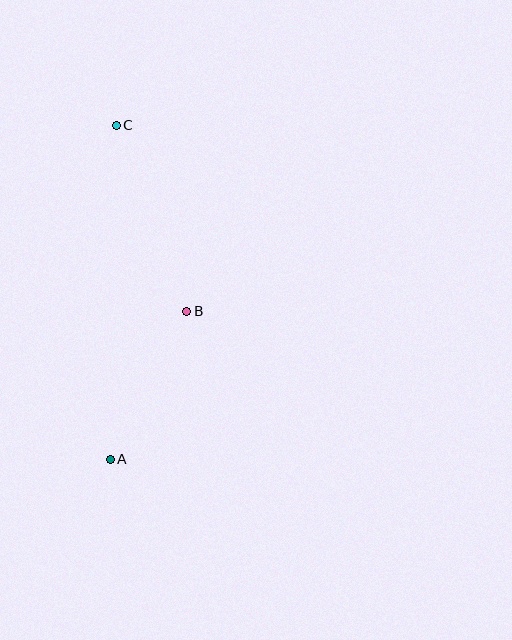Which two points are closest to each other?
Points A and B are closest to each other.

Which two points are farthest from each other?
Points A and C are farthest from each other.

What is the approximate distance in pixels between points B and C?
The distance between B and C is approximately 199 pixels.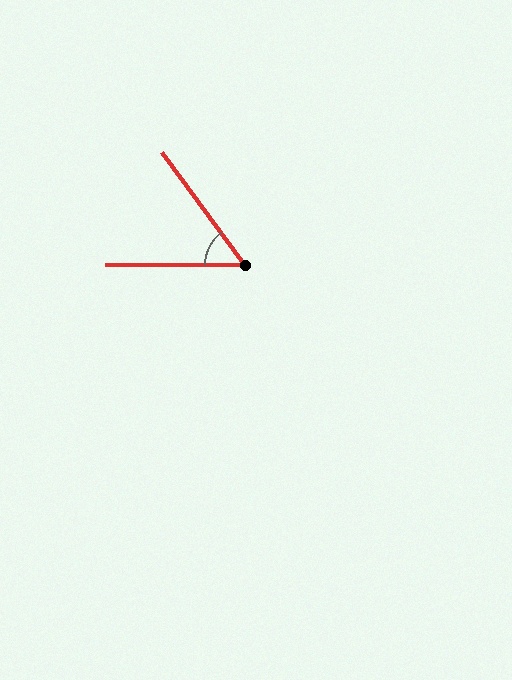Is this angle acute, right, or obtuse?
It is acute.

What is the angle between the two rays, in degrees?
Approximately 54 degrees.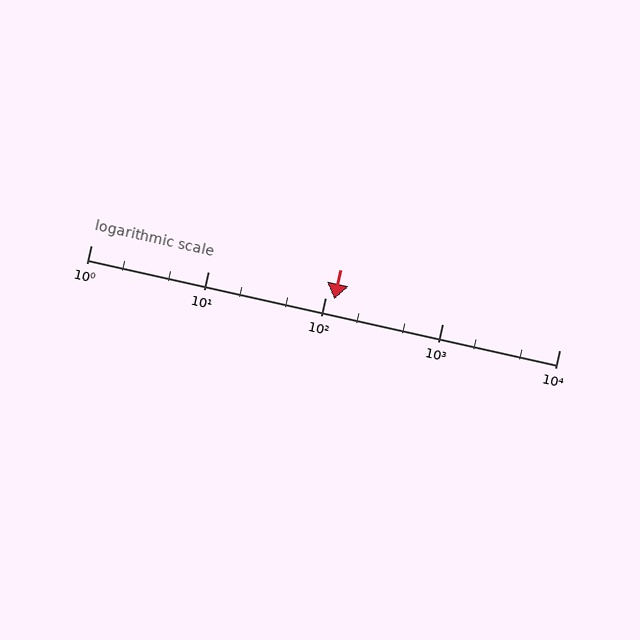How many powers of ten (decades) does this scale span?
The scale spans 4 decades, from 1 to 10000.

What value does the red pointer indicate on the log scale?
The pointer indicates approximately 120.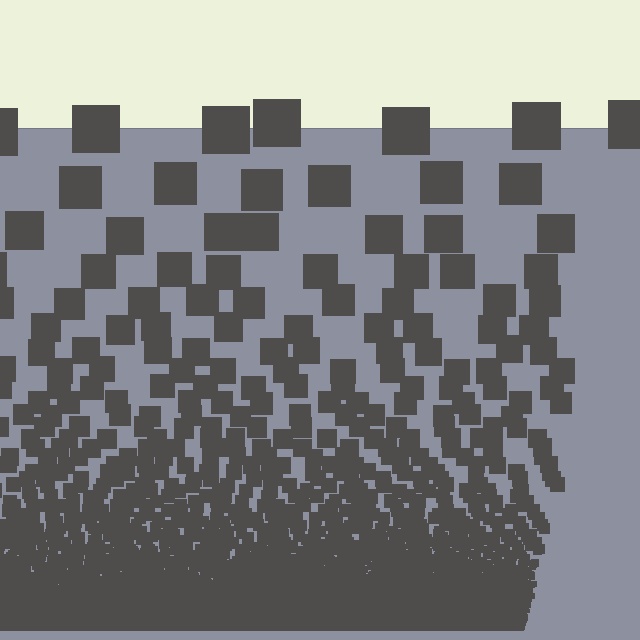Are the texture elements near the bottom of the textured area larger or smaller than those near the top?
Smaller. The gradient is inverted — elements near the bottom are smaller and denser.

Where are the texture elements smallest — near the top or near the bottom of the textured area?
Near the bottom.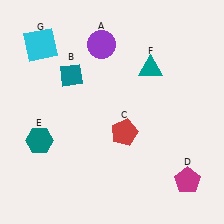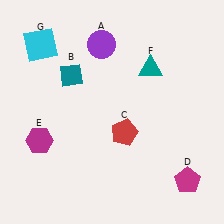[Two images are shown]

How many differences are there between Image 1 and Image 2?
There is 1 difference between the two images.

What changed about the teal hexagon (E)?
In Image 1, E is teal. In Image 2, it changed to magenta.